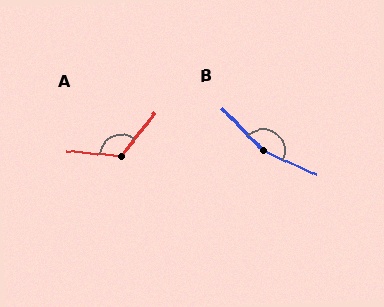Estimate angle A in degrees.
Approximately 123 degrees.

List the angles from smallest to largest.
A (123°), B (159°).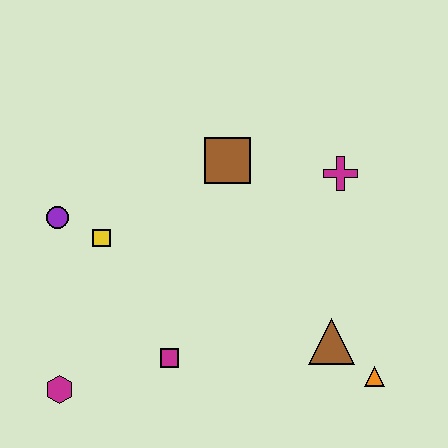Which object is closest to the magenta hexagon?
The magenta square is closest to the magenta hexagon.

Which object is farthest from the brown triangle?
The purple circle is farthest from the brown triangle.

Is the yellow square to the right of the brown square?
No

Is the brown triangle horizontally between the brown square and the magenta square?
No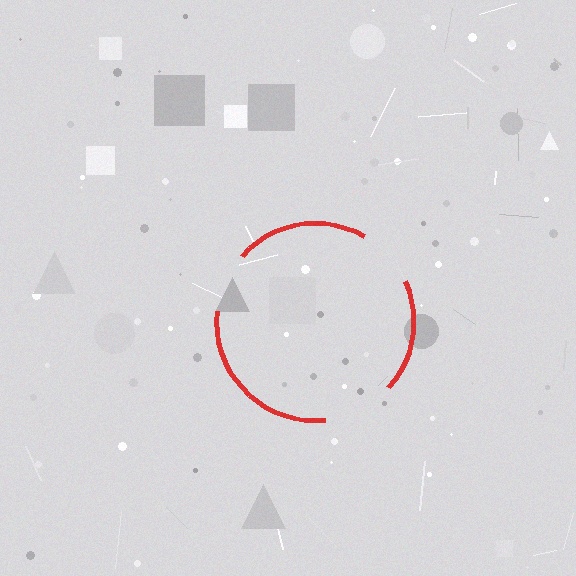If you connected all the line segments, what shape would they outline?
They would outline a circle.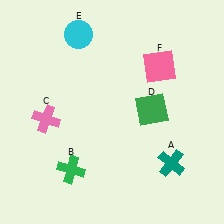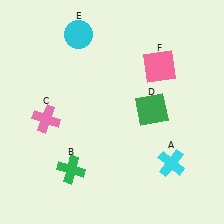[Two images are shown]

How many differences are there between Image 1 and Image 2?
There is 1 difference between the two images.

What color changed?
The cross (A) changed from teal in Image 1 to cyan in Image 2.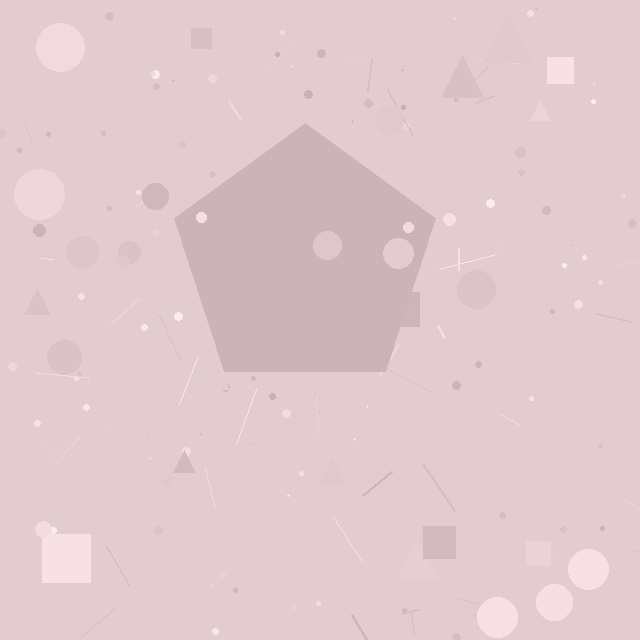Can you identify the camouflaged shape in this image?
The camouflaged shape is a pentagon.